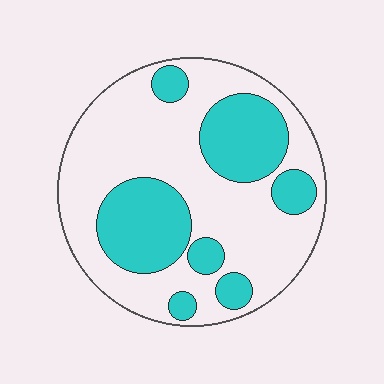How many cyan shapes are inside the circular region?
7.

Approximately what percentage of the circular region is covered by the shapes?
Approximately 35%.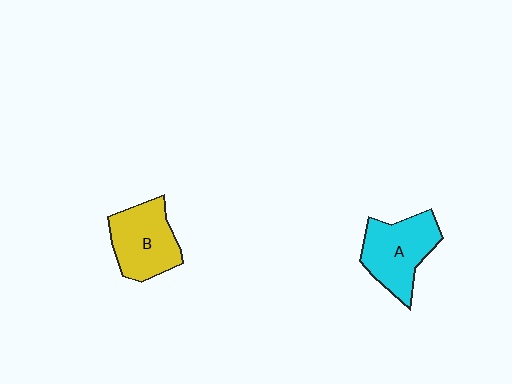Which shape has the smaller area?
Shape B (yellow).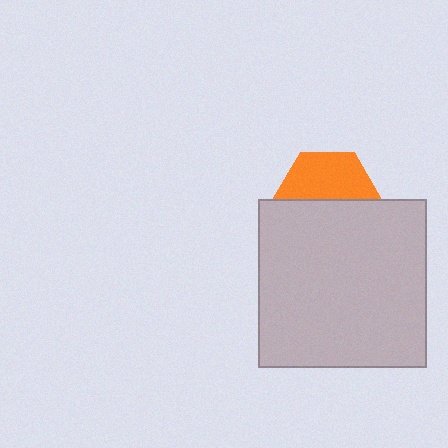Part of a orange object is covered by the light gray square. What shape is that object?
It is a hexagon.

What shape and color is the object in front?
The object in front is a light gray square.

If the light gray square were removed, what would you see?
You would see the complete orange hexagon.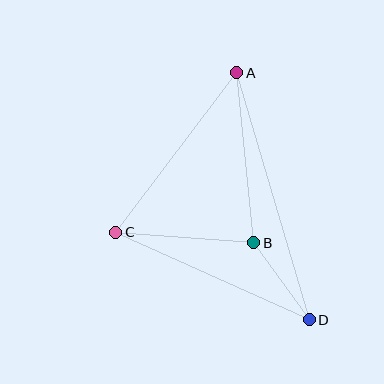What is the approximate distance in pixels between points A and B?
The distance between A and B is approximately 171 pixels.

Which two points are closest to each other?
Points B and D are closest to each other.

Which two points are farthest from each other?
Points A and D are farthest from each other.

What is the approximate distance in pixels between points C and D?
The distance between C and D is approximately 212 pixels.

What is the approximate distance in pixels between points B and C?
The distance between B and C is approximately 138 pixels.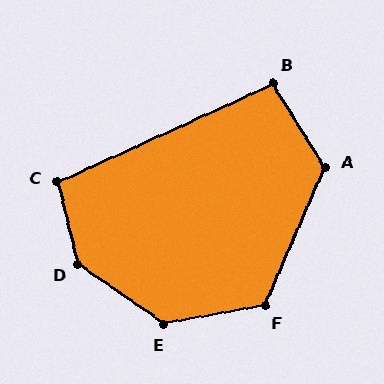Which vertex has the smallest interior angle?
B, at approximately 98 degrees.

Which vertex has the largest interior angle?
D, at approximately 139 degrees.